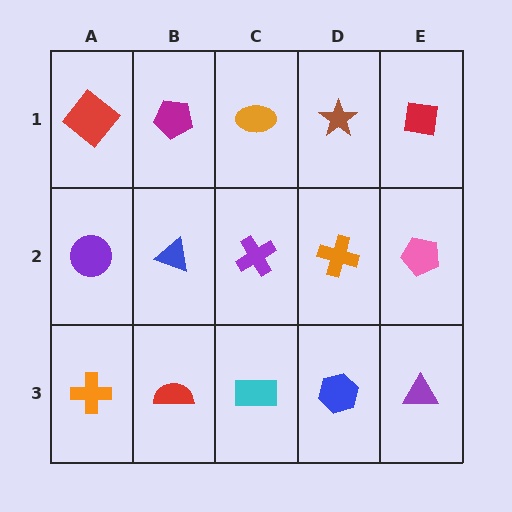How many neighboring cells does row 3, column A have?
2.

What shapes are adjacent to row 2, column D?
A brown star (row 1, column D), a blue hexagon (row 3, column D), a purple cross (row 2, column C), a pink pentagon (row 2, column E).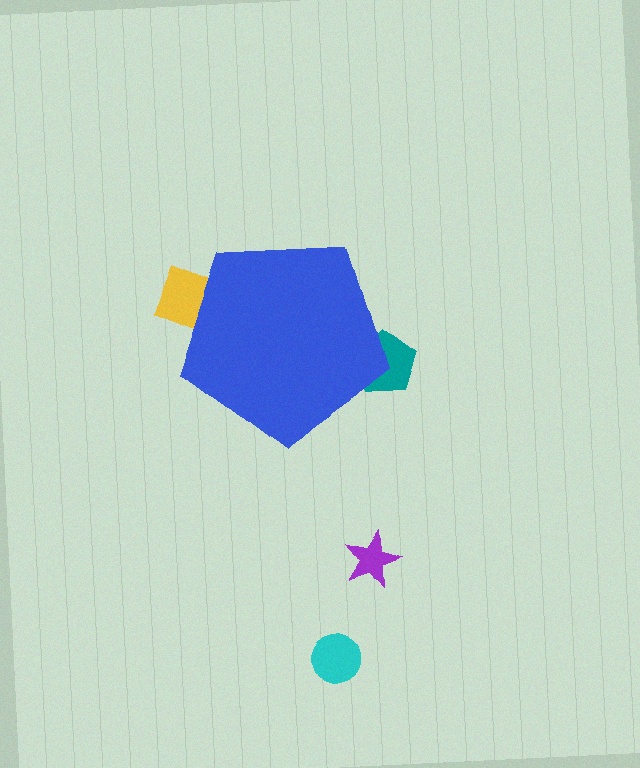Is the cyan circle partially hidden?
No, the cyan circle is fully visible.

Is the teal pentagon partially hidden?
Yes, the teal pentagon is partially hidden behind the blue pentagon.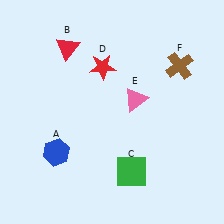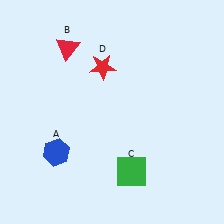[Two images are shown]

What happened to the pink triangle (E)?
The pink triangle (E) was removed in Image 2. It was in the top-right area of Image 1.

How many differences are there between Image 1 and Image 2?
There are 2 differences between the two images.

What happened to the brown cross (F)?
The brown cross (F) was removed in Image 2. It was in the top-right area of Image 1.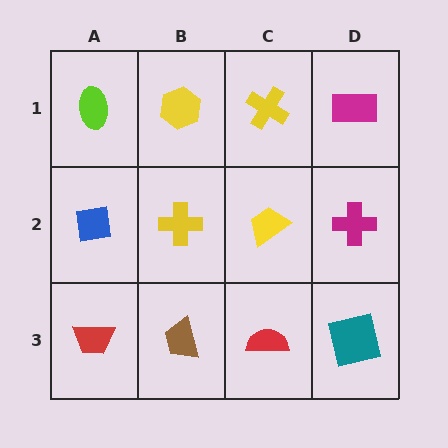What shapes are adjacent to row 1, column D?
A magenta cross (row 2, column D), a yellow cross (row 1, column C).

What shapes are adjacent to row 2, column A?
A lime ellipse (row 1, column A), a red trapezoid (row 3, column A), a yellow cross (row 2, column B).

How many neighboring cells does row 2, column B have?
4.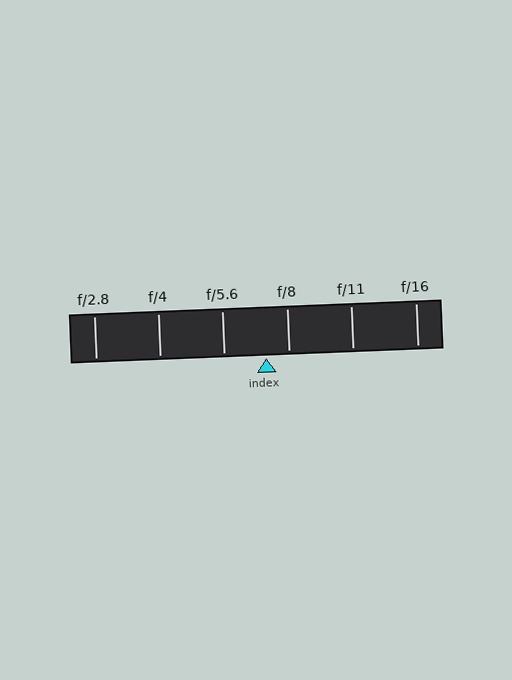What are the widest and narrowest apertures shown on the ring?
The widest aperture shown is f/2.8 and the narrowest is f/16.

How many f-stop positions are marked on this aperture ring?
There are 6 f-stop positions marked.